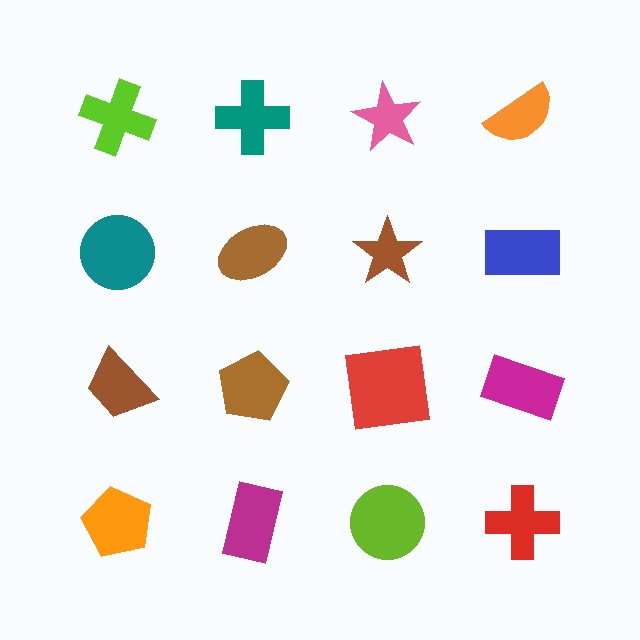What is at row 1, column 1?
A lime cross.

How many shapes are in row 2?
4 shapes.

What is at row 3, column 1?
A brown trapezoid.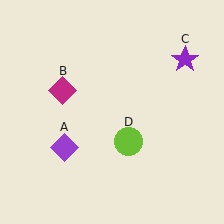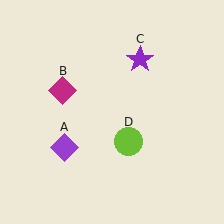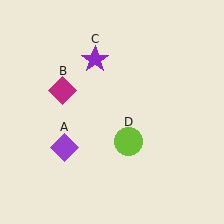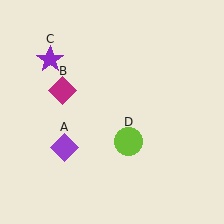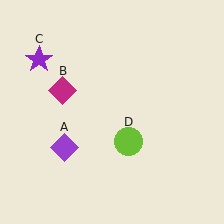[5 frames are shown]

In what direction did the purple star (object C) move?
The purple star (object C) moved left.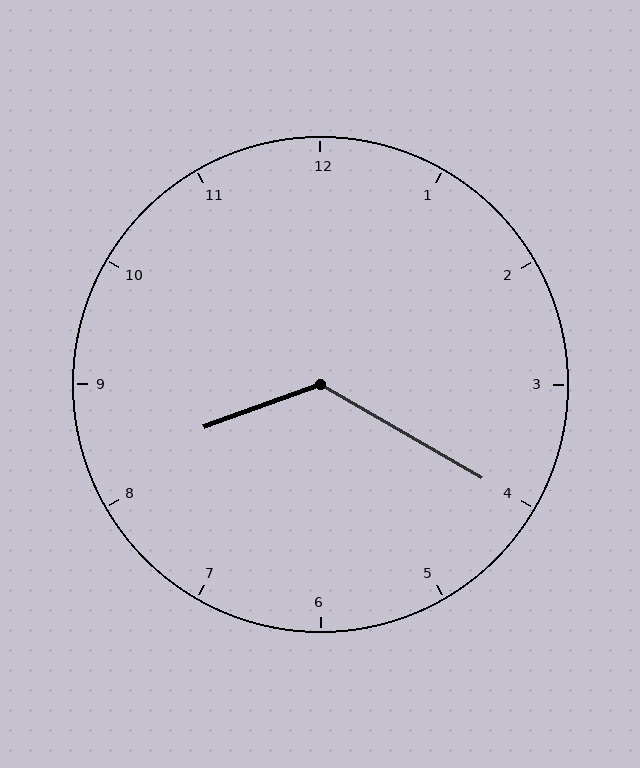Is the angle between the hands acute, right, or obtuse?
It is obtuse.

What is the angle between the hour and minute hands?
Approximately 130 degrees.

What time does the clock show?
8:20.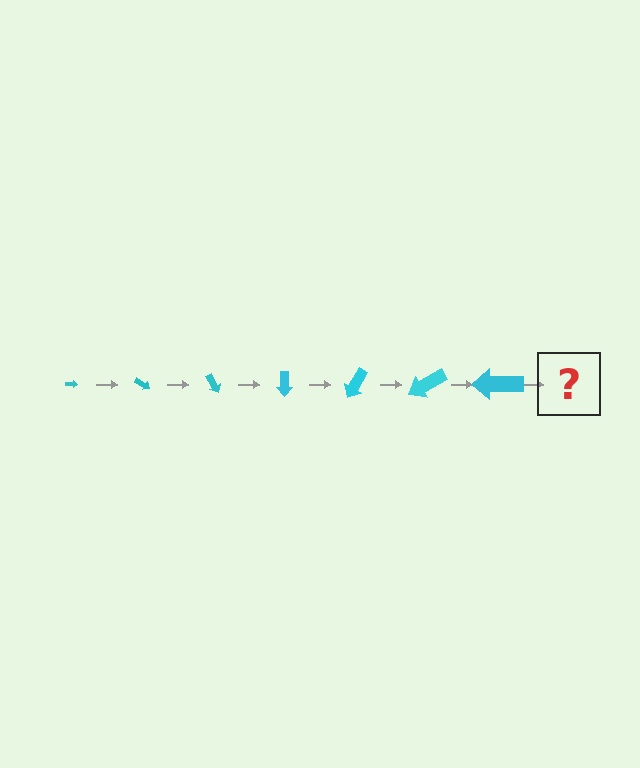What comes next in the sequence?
The next element should be an arrow, larger than the previous one and rotated 210 degrees from the start.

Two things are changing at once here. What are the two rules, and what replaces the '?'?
The two rules are that the arrow grows larger each step and it rotates 30 degrees each step. The '?' should be an arrow, larger than the previous one and rotated 210 degrees from the start.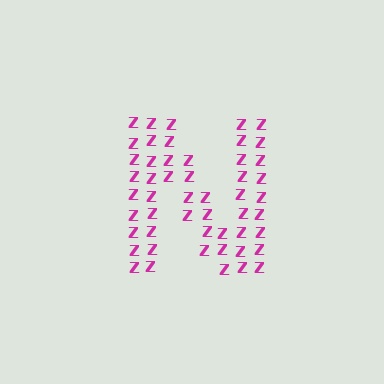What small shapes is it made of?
It is made of small letter Z's.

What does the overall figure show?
The overall figure shows the letter N.